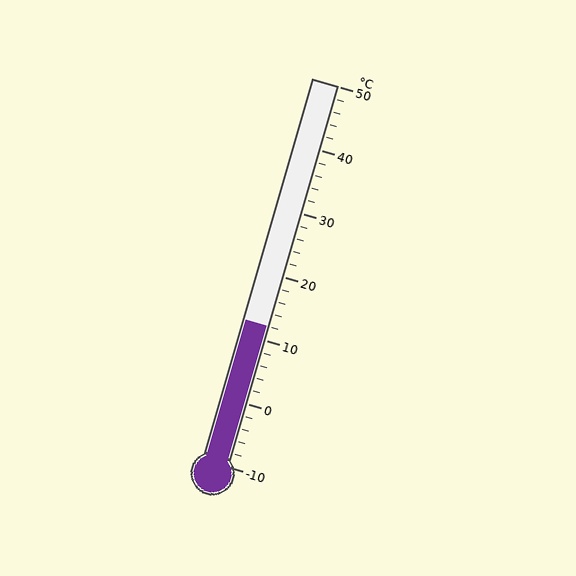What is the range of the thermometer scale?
The thermometer scale ranges from -10°C to 50°C.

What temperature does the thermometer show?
The thermometer shows approximately 12°C.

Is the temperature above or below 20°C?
The temperature is below 20°C.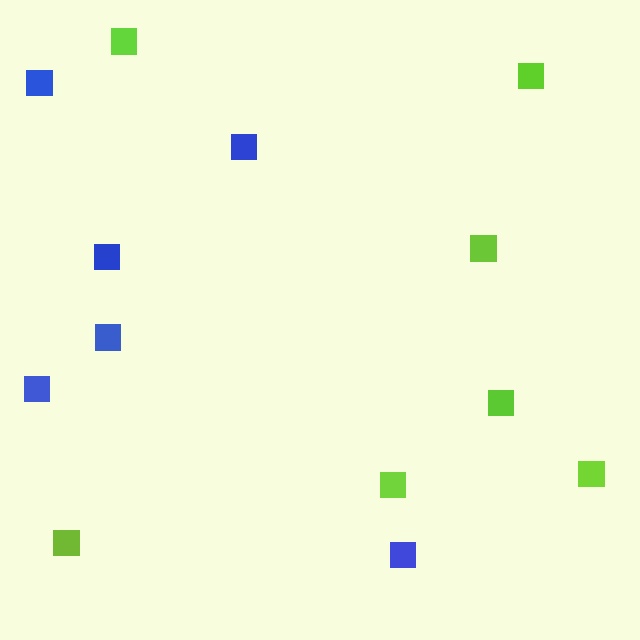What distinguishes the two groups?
There are 2 groups: one group of blue squares (6) and one group of lime squares (7).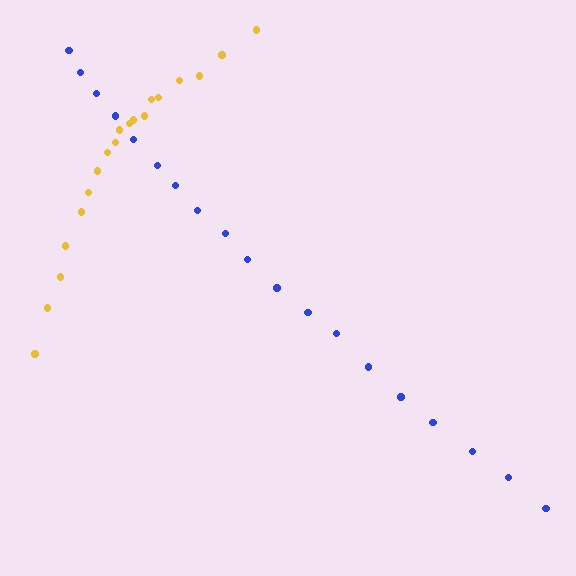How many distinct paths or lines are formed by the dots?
There are 2 distinct paths.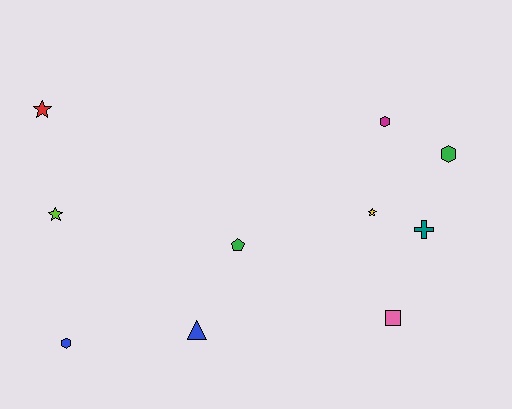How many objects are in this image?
There are 10 objects.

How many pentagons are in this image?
There is 1 pentagon.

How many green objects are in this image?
There are 2 green objects.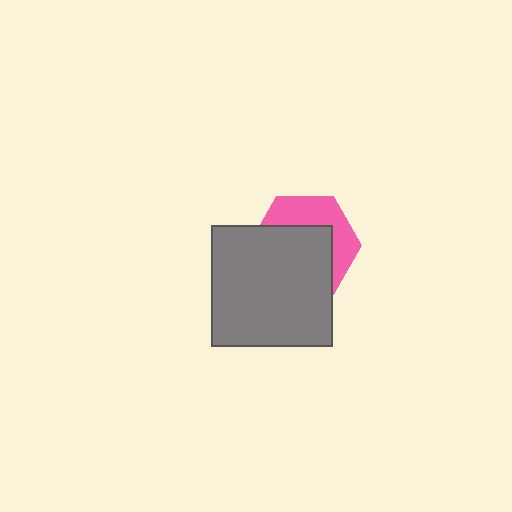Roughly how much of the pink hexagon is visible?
A small part of it is visible (roughly 40%).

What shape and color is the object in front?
The object in front is a gray square.